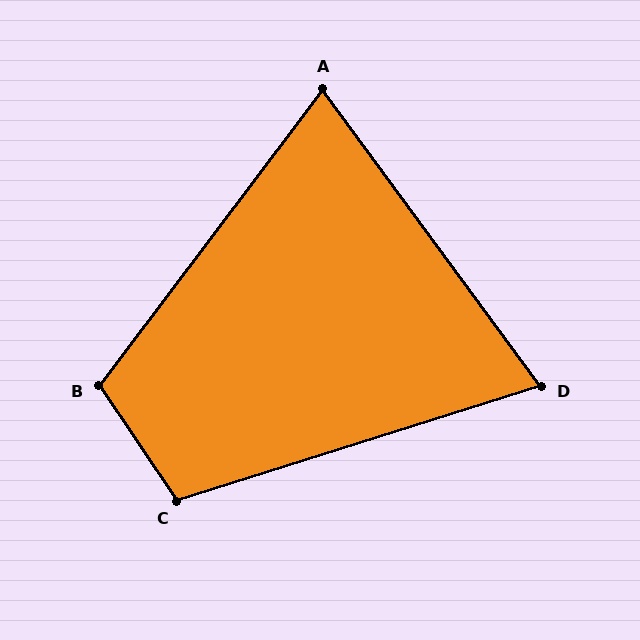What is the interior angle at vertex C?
Approximately 107 degrees (obtuse).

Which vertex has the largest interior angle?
B, at approximately 109 degrees.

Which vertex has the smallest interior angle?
D, at approximately 71 degrees.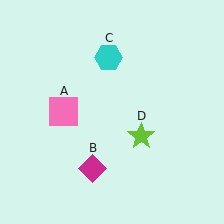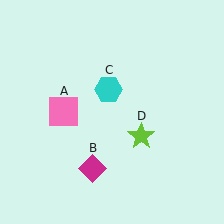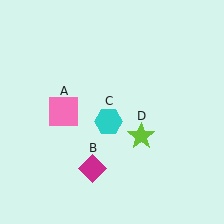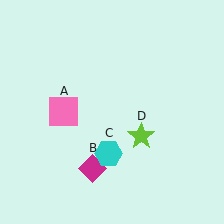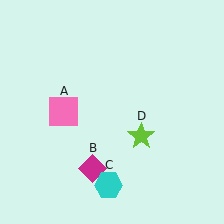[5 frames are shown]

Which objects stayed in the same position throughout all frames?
Pink square (object A) and magenta diamond (object B) and lime star (object D) remained stationary.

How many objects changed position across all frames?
1 object changed position: cyan hexagon (object C).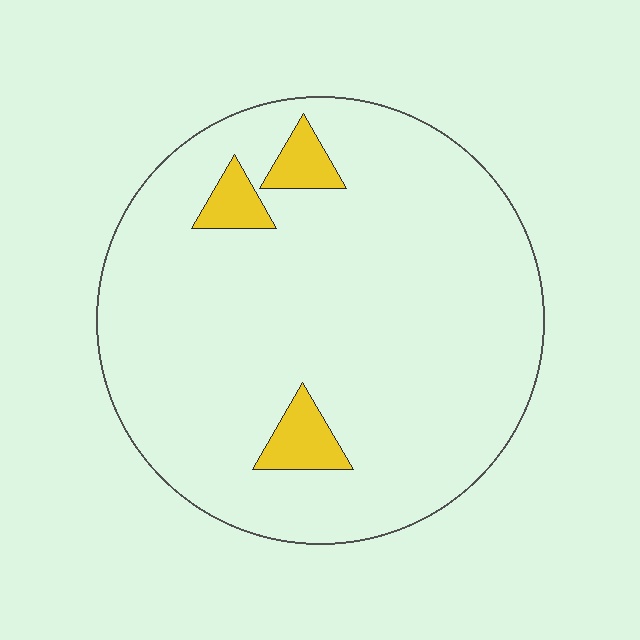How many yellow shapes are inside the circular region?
3.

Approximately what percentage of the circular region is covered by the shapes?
Approximately 5%.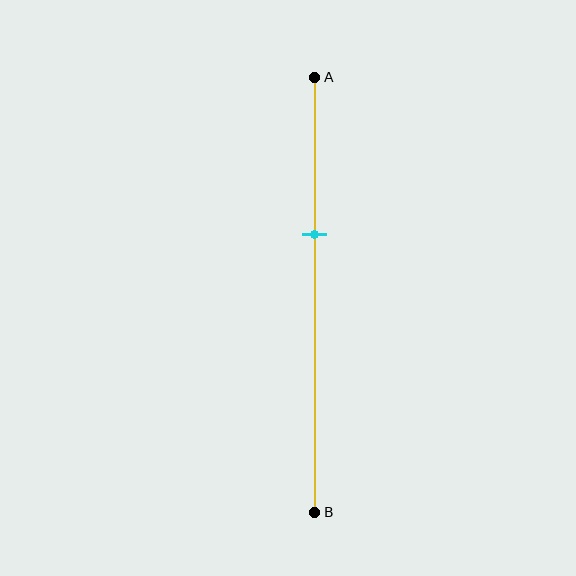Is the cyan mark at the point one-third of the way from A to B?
Yes, the mark is approximately at the one-third point.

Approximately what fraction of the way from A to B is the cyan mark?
The cyan mark is approximately 35% of the way from A to B.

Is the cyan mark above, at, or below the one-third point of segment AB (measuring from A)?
The cyan mark is approximately at the one-third point of segment AB.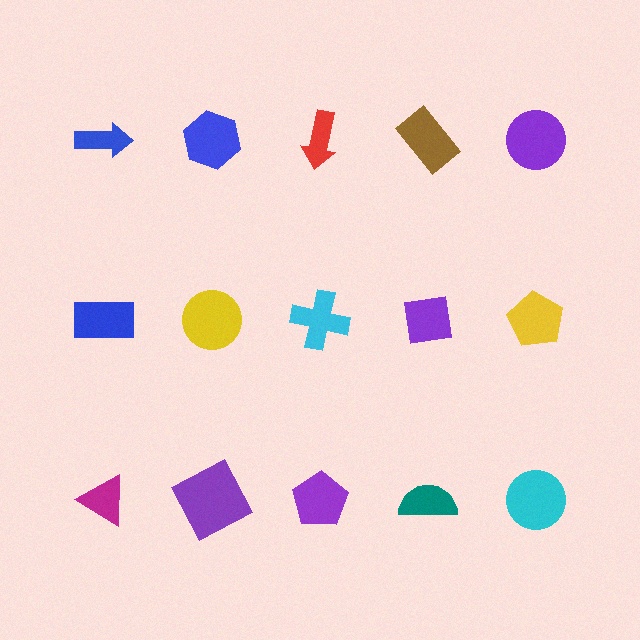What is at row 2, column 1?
A blue rectangle.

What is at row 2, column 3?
A cyan cross.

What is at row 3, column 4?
A teal semicircle.